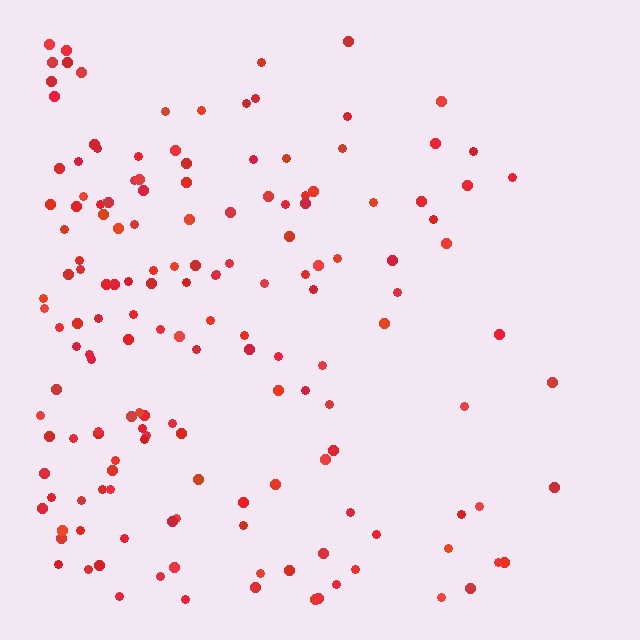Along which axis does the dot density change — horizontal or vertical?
Horizontal.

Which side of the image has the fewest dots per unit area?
The right.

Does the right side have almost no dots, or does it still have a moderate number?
Still a moderate number, just noticeably fewer than the left.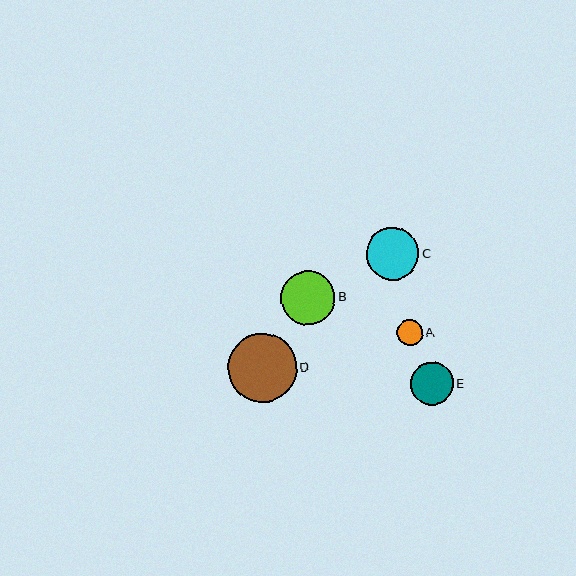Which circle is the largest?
Circle D is the largest with a size of approximately 69 pixels.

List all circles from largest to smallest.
From largest to smallest: D, B, C, E, A.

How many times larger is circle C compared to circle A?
Circle C is approximately 2.0 times the size of circle A.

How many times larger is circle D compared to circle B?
Circle D is approximately 1.3 times the size of circle B.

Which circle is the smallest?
Circle A is the smallest with a size of approximately 26 pixels.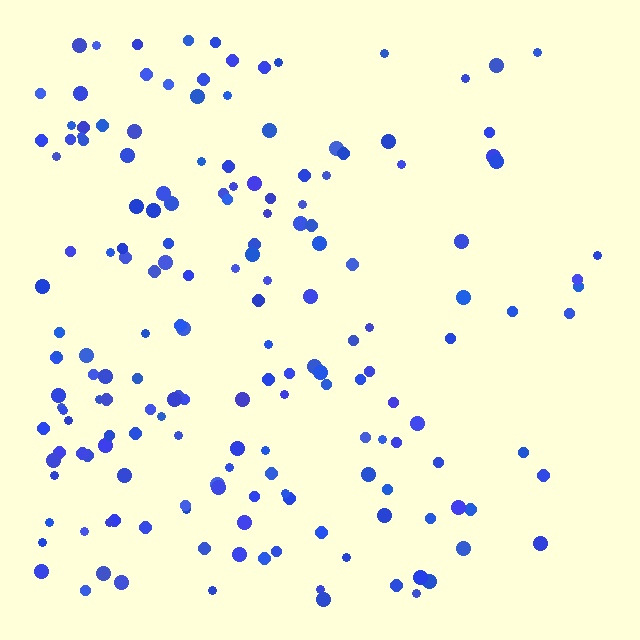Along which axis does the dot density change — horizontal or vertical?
Horizontal.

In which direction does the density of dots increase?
From right to left, with the left side densest.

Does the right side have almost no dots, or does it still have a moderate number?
Still a moderate number, just noticeably fewer than the left.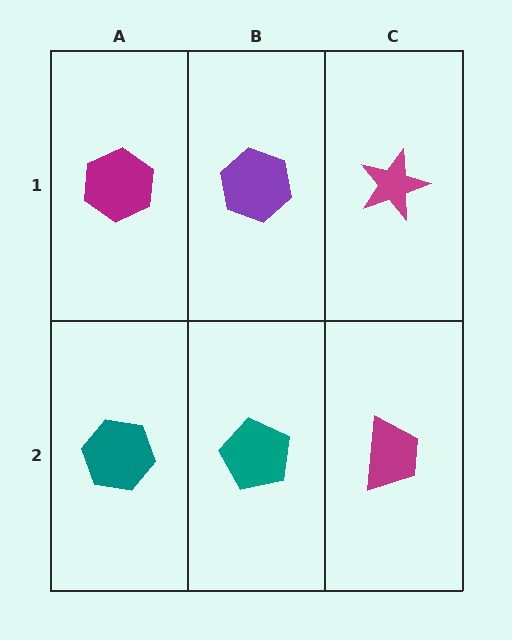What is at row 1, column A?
A magenta hexagon.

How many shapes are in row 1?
3 shapes.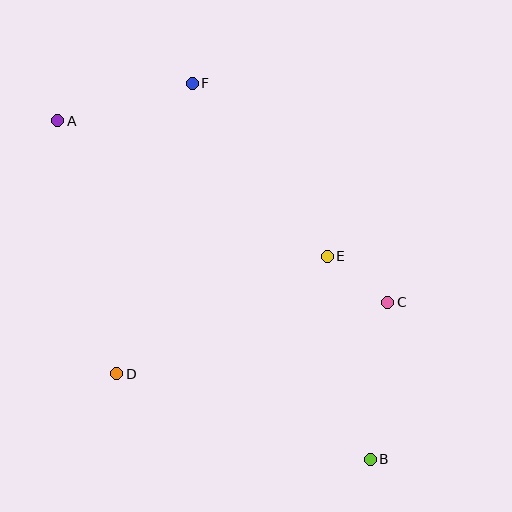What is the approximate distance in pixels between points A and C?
The distance between A and C is approximately 377 pixels.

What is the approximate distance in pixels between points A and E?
The distance between A and E is approximately 302 pixels.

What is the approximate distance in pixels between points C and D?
The distance between C and D is approximately 280 pixels.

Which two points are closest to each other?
Points C and E are closest to each other.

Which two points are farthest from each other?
Points A and B are farthest from each other.